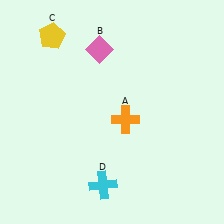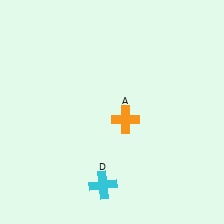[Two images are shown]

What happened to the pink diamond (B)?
The pink diamond (B) was removed in Image 2. It was in the top-left area of Image 1.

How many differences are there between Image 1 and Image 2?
There are 2 differences between the two images.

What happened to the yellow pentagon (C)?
The yellow pentagon (C) was removed in Image 2. It was in the top-left area of Image 1.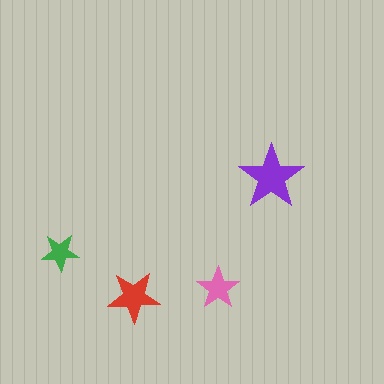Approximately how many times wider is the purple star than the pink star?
About 1.5 times wider.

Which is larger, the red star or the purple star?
The purple one.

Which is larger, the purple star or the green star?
The purple one.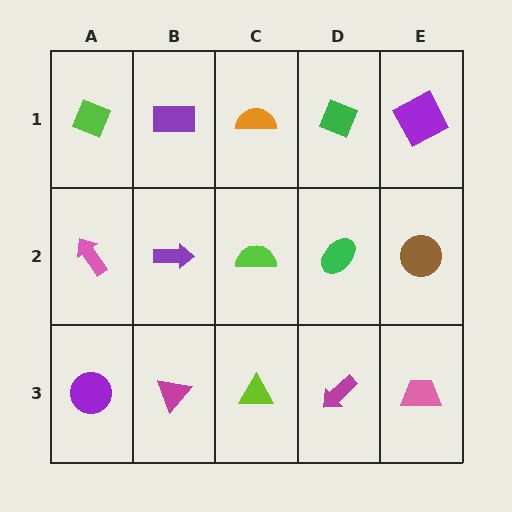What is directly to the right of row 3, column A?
A magenta triangle.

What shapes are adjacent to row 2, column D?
A green diamond (row 1, column D), a magenta arrow (row 3, column D), a lime semicircle (row 2, column C), a brown circle (row 2, column E).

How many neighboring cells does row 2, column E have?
3.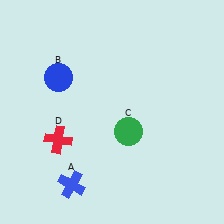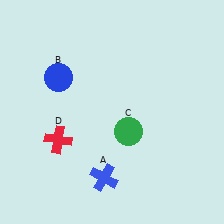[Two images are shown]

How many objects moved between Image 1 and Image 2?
1 object moved between the two images.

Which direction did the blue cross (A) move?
The blue cross (A) moved right.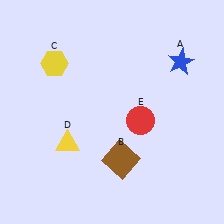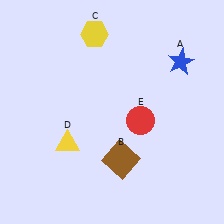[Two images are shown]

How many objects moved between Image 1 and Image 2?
1 object moved between the two images.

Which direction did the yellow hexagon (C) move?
The yellow hexagon (C) moved right.